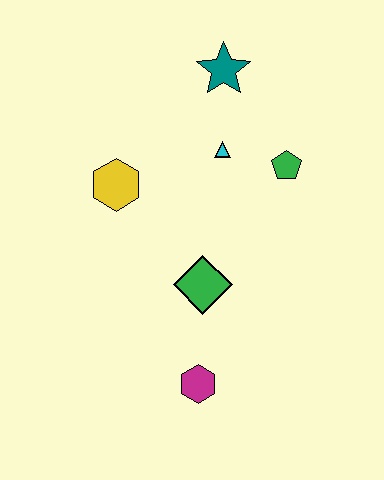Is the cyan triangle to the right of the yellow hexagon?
Yes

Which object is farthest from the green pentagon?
The magenta hexagon is farthest from the green pentagon.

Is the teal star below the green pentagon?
No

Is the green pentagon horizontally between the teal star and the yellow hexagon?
No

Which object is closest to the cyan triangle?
The green pentagon is closest to the cyan triangle.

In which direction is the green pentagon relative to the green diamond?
The green pentagon is above the green diamond.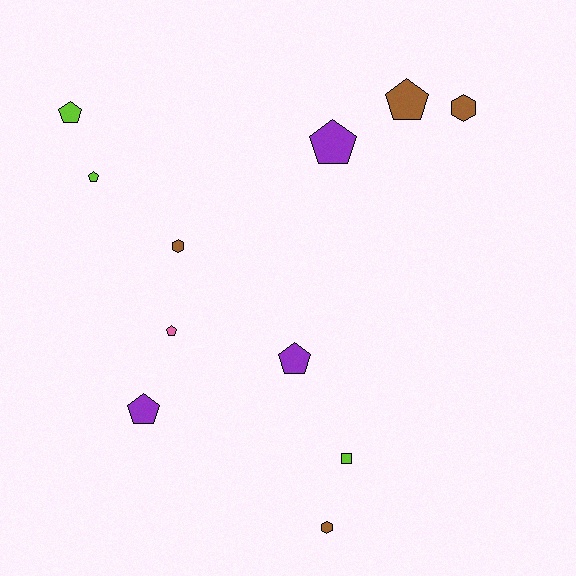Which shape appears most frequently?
Pentagon, with 7 objects.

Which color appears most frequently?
Brown, with 4 objects.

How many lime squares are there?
There is 1 lime square.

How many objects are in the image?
There are 11 objects.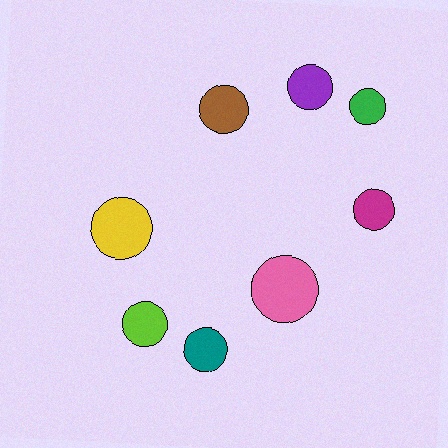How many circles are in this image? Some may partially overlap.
There are 8 circles.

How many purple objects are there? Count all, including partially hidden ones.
There is 1 purple object.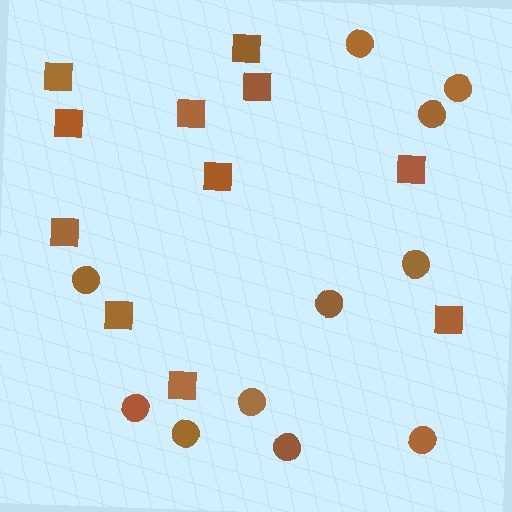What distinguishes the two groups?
There are 2 groups: one group of circles (11) and one group of squares (11).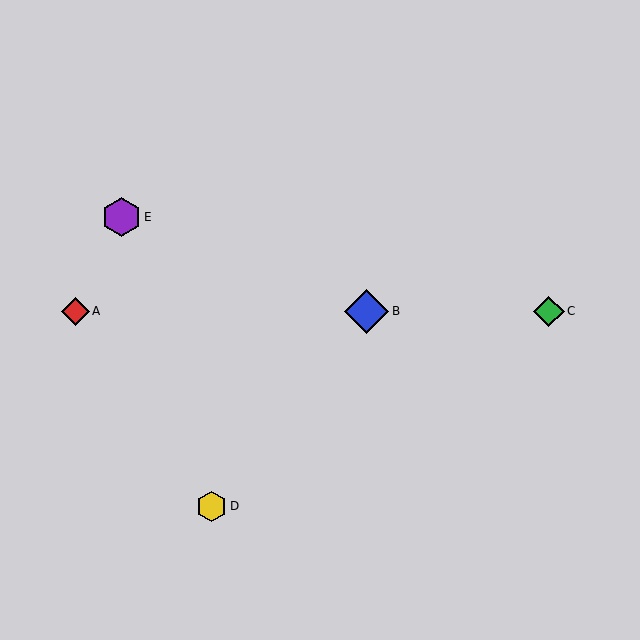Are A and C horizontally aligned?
Yes, both are at y≈311.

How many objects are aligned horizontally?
3 objects (A, B, C) are aligned horizontally.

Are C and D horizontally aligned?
No, C is at y≈311 and D is at y≈506.